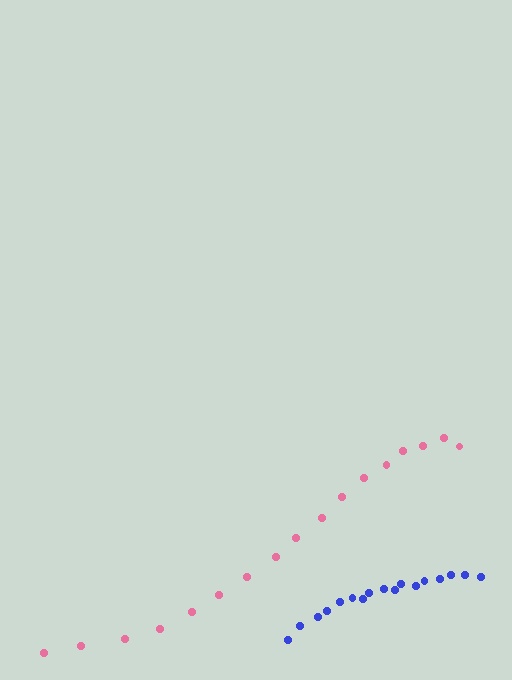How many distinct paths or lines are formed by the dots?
There are 2 distinct paths.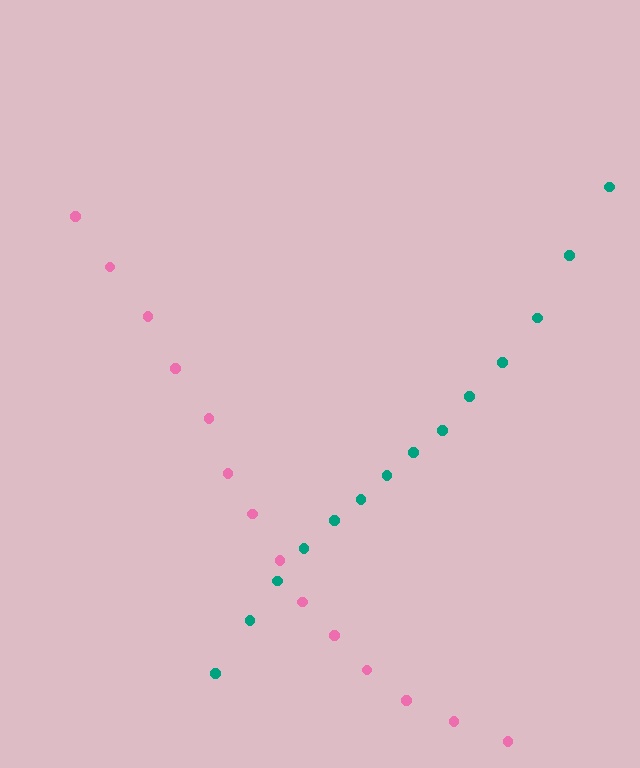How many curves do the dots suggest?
There are 2 distinct paths.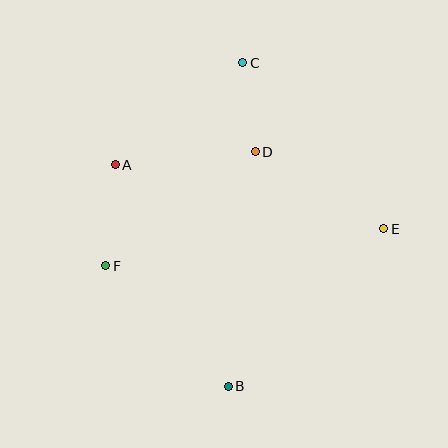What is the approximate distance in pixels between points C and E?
The distance between C and E is approximately 218 pixels.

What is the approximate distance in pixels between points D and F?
The distance between D and F is approximately 188 pixels.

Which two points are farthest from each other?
Points B and C are farthest from each other.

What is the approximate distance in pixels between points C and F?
The distance between C and F is approximately 245 pixels.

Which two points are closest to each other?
Points C and D are closest to each other.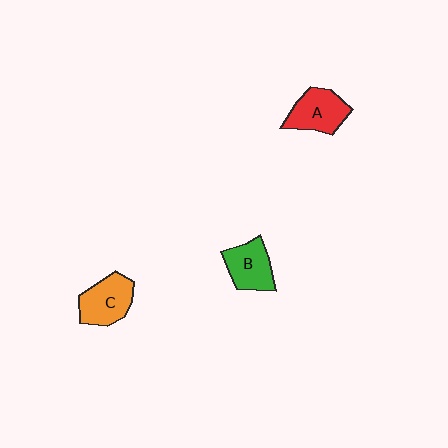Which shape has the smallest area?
Shape B (green).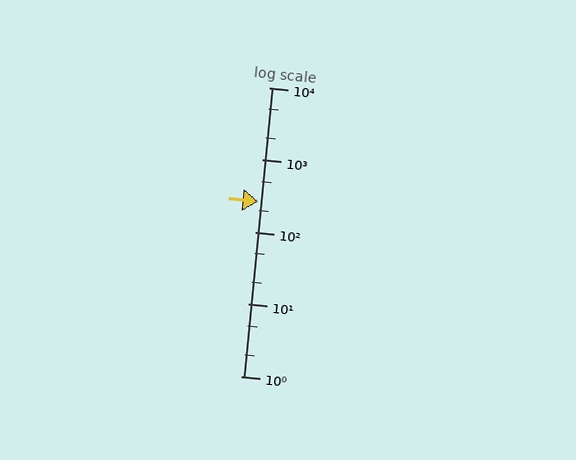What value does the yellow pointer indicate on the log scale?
The pointer indicates approximately 260.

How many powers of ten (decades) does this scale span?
The scale spans 4 decades, from 1 to 10000.